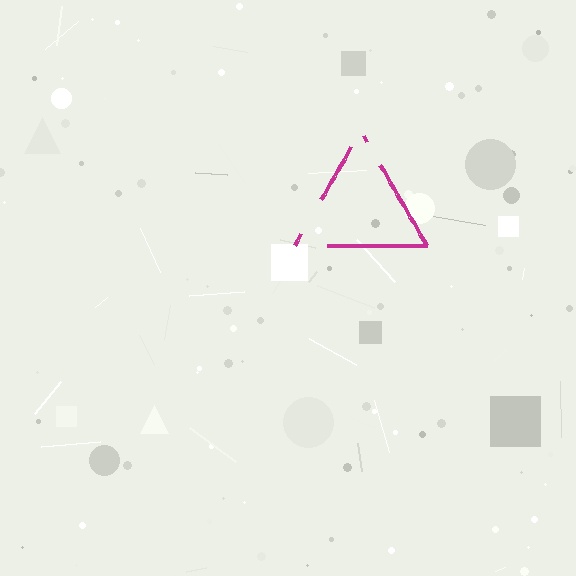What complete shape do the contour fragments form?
The contour fragments form a triangle.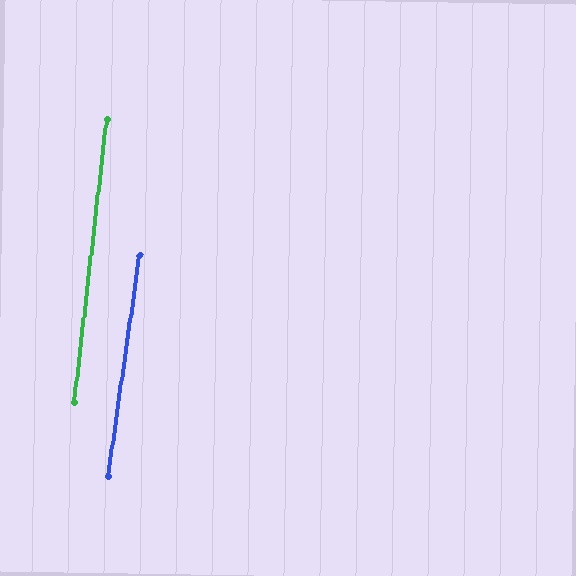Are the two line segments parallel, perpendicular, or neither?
Parallel — their directions differ by only 1.5°.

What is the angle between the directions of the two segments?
Approximately 2 degrees.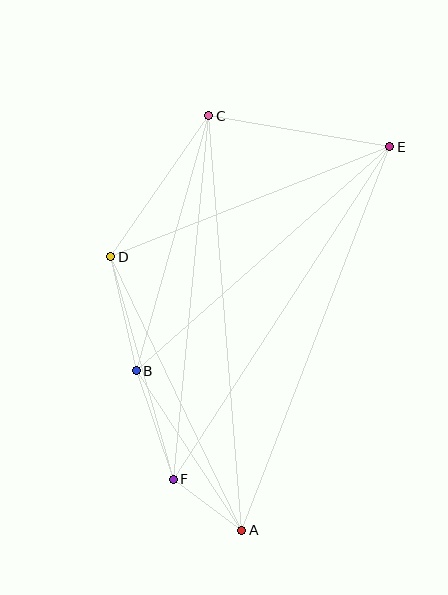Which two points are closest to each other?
Points A and F are closest to each other.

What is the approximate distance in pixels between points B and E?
The distance between B and E is approximately 338 pixels.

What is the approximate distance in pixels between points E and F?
The distance between E and F is approximately 397 pixels.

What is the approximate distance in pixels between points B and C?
The distance between B and C is approximately 265 pixels.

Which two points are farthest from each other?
Points A and C are farthest from each other.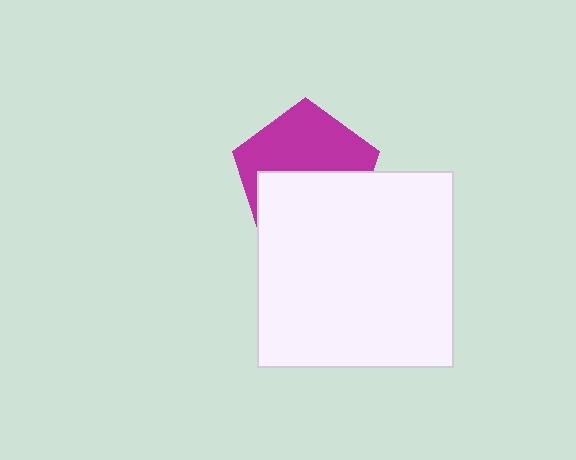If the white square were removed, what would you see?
You would see the complete magenta pentagon.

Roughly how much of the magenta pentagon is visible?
About half of it is visible (roughly 52%).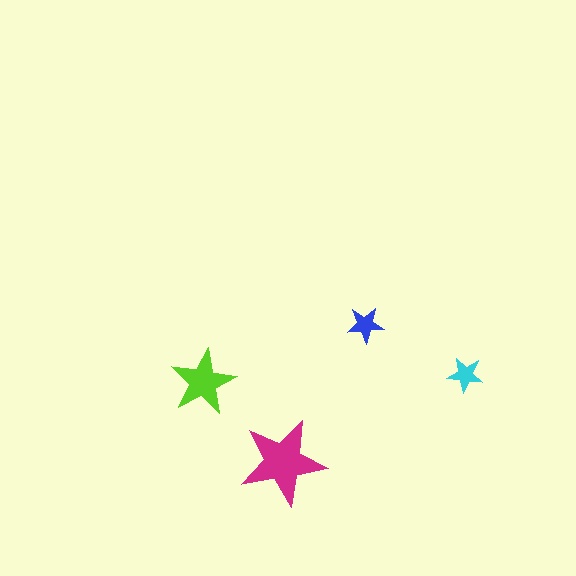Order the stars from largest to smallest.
the magenta one, the lime one, the blue one, the cyan one.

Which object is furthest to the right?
The cyan star is rightmost.